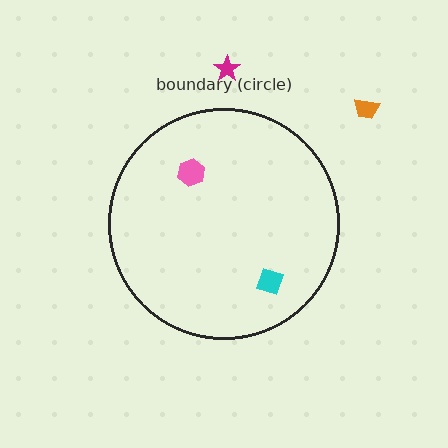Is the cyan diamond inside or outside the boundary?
Inside.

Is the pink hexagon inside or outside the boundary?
Inside.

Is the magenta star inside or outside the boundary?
Outside.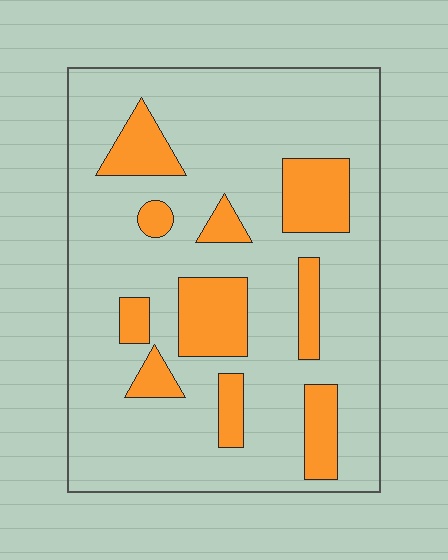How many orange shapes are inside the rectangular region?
10.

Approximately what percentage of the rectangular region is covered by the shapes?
Approximately 20%.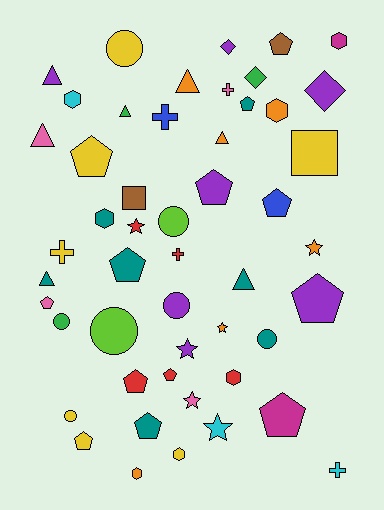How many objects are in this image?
There are 50 objects.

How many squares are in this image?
There are 2 squares.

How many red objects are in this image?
There are 5 red objects.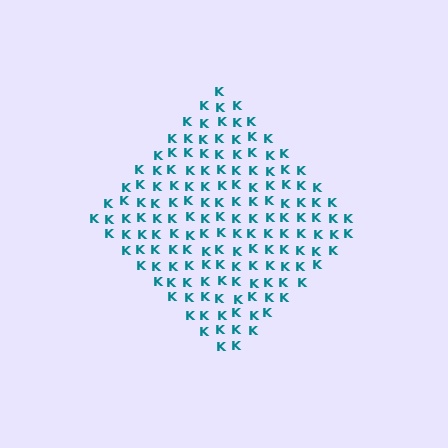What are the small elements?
The small elements are letter K's.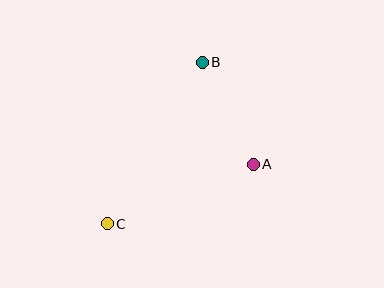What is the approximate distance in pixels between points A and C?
The distance between A and C is approximately 158 pixels.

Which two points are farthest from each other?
Points B and C are farthest from each other.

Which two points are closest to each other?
Points A and B are closest to each other.